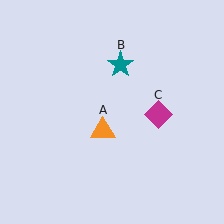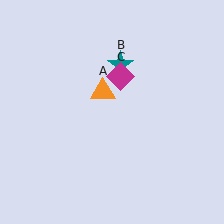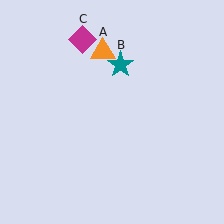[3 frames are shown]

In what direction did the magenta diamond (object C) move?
The magenta diamond (object C) moved up and to the left.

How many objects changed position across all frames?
2 objects changed position: orange triangle (object A), magenta diamond (object C).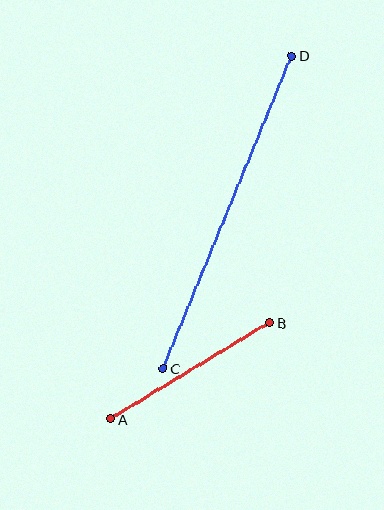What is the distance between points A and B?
The distance is approximately 186 pixels.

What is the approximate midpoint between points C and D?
The midpoint is at approximately (227, 212) pixels.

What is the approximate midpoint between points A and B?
The midpoint is at approximately (190, 371) pixels.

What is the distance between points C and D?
The distance is approximately 338 pixels.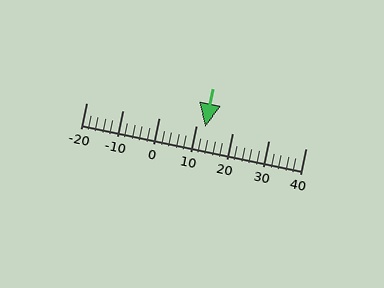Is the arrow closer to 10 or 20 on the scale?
The arrow is closer to 10.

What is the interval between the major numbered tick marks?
The major tick marks are spaced 10 units apart.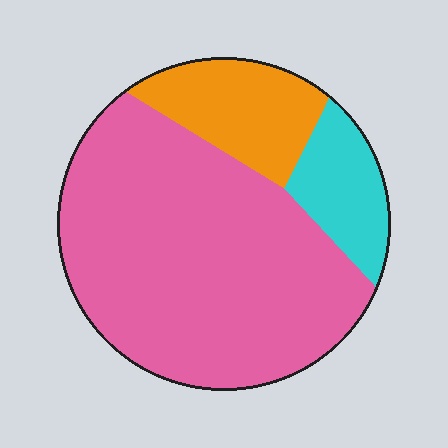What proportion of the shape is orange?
Orange takes up about one sixth (1/6) of the shape.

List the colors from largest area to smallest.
From largest to smallest: pink, orange, cyan.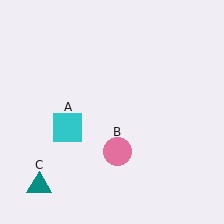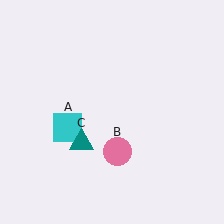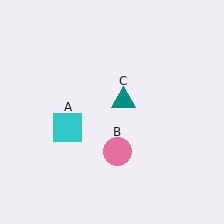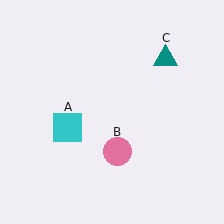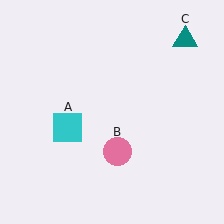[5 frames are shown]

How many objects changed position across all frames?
1 object changed position: teal triangle (object C).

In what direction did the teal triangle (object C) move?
The teal triangle (object C) moved up and to the right.